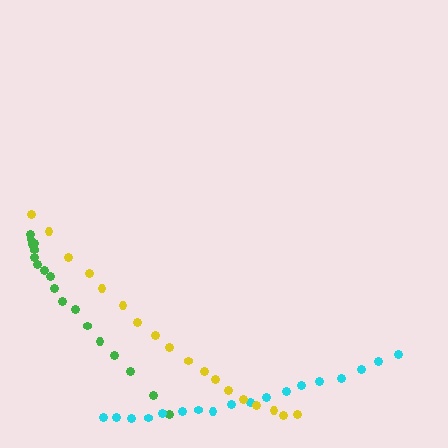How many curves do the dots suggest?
There are 3 distinct paths.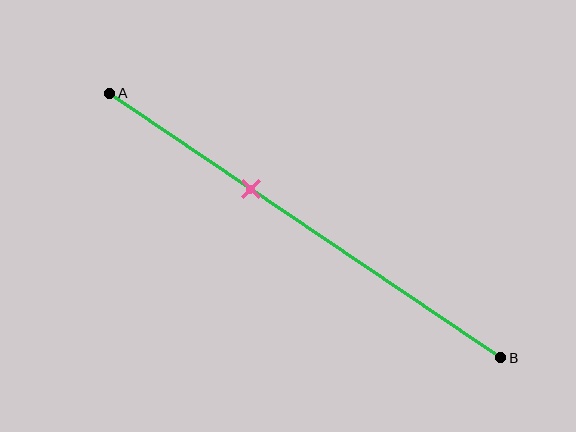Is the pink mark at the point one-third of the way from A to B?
Yes, the mark is approximately at the one-third point.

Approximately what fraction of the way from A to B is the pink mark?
The pink mark is approximately 35% of the way from A to B.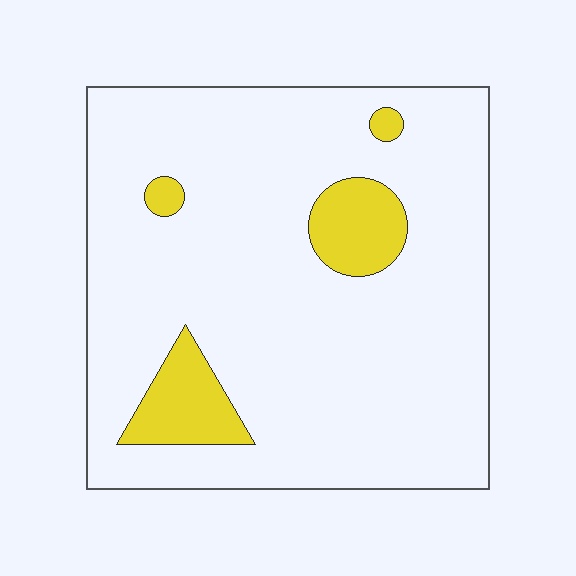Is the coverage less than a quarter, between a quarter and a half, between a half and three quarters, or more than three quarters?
Less than a quarter.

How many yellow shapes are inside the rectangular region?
4.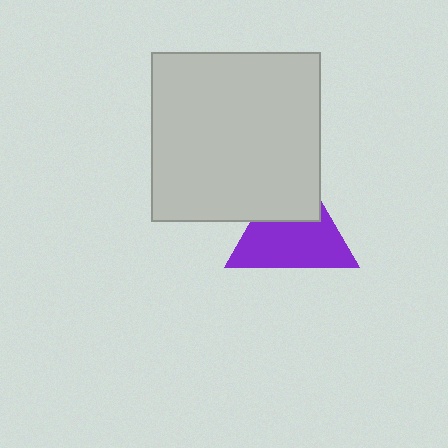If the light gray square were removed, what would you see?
You would see the complete purple triangle.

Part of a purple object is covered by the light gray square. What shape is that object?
It is a triangle.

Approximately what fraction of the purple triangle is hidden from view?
Roughly 36% of the purple triangle is hidden behind the light gray square.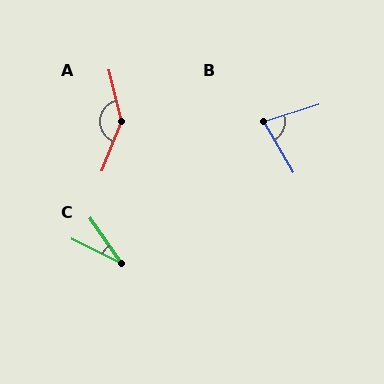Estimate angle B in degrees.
Approximately 77 degrees.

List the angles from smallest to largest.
C (29°), B (77°), A (144°).